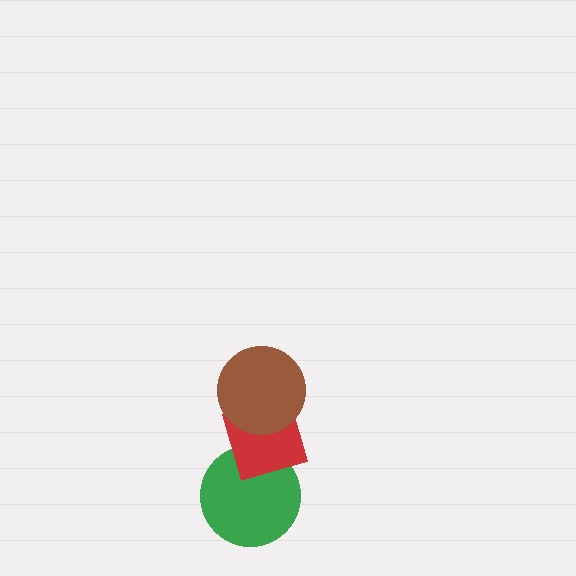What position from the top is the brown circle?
The brown circle is 1st from the top.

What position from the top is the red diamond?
The red diamond is 2nd from the top.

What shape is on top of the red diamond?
The brown circle is on top of the red diamond.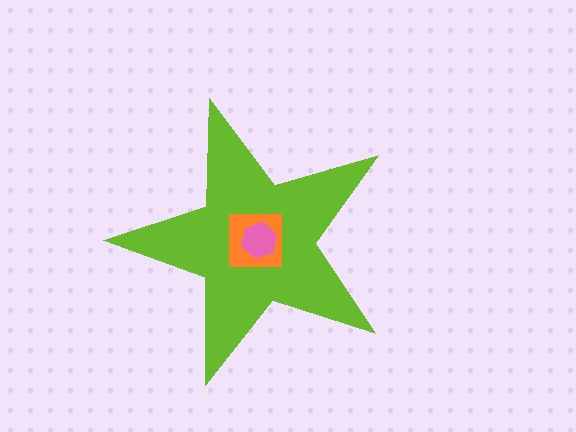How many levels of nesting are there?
3.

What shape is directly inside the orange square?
The pink hexagon.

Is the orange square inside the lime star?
Yes.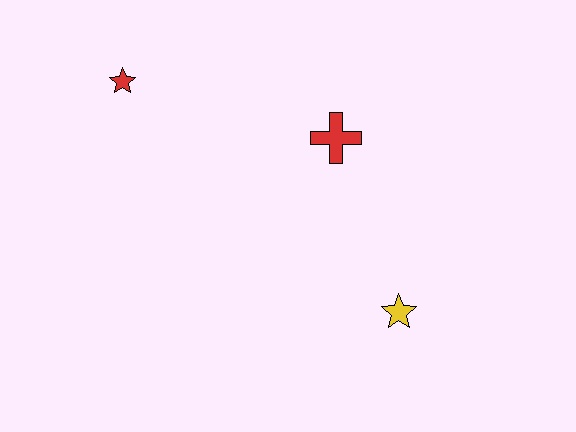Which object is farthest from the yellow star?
The red star is farthest from the yellow star.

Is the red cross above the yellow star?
Yes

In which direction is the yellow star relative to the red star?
The yellow star is to the right of the red star.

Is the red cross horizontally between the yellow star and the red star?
Yes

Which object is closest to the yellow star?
The red cross is closest to the yellow star.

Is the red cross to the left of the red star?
No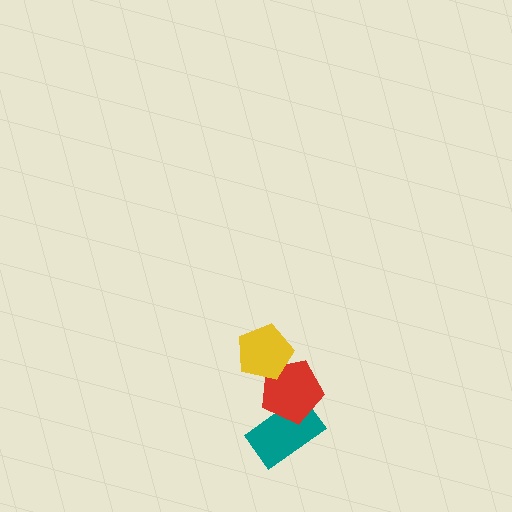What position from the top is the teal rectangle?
The teal rectangle is 3rd from the top.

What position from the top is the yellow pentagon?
The yellow pentagon is 1st from the top.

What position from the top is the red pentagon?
The red pentagon is 2nd from the top.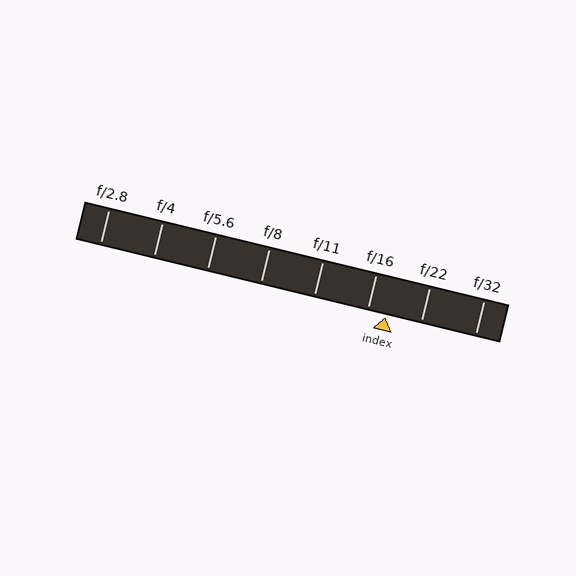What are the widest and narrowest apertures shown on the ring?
The widest aperture shown is f/2.8 and the narrowest is f/32.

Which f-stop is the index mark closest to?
The index mark is closest to f/16.